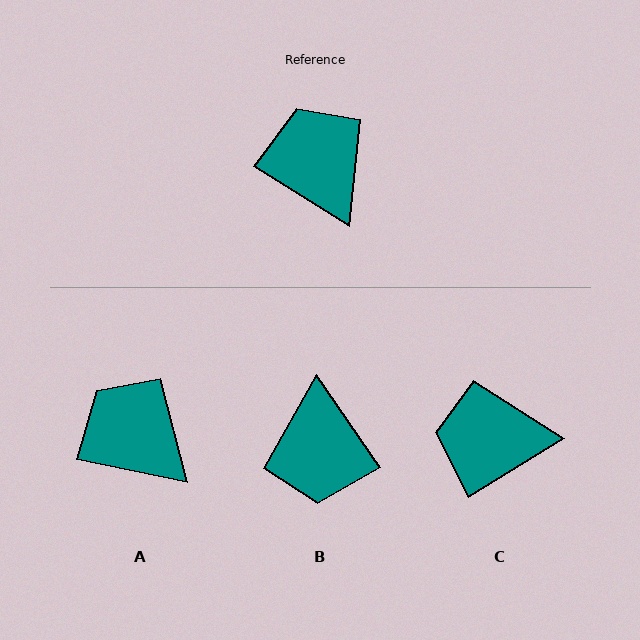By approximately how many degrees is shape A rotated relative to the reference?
Approximately 20 degrees counter-clockwise.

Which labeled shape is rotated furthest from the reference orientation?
B, about 156 degrees away.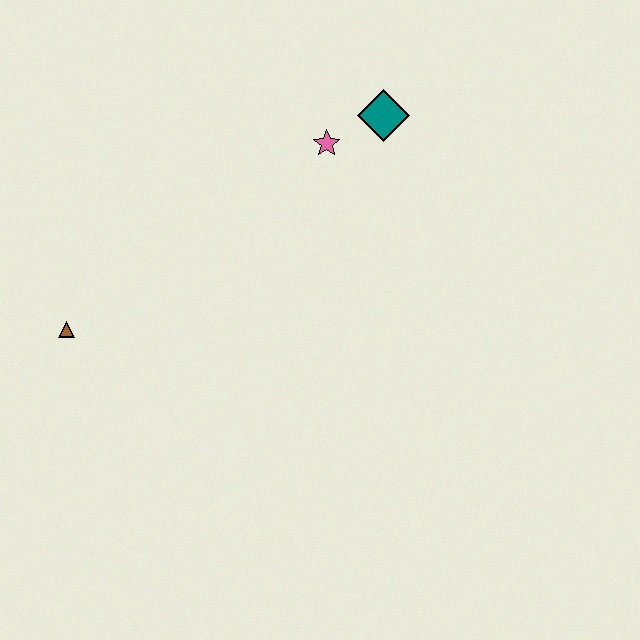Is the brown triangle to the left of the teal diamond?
Yes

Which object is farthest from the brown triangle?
The teal diamond is farthest from the brown triangle.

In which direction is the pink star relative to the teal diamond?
The pink star is to the left of the teal diamond.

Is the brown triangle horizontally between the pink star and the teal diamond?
No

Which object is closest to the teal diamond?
The pink star is closest to the teal diamond.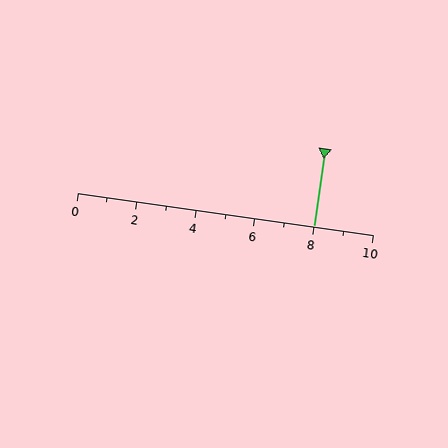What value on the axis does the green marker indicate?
The marker indicates approximately 8.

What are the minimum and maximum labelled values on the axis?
The axis runs from 0 to 10.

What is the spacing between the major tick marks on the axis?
The major ticks are spaced 2 apart.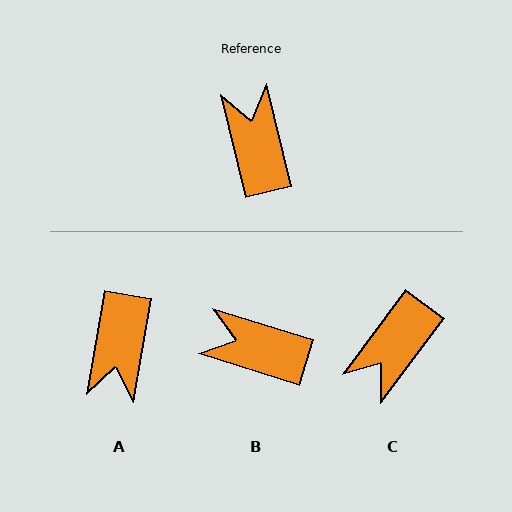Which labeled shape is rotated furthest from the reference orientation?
A, about 157 degrees away.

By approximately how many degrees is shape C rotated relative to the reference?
Approximately 130 degrees counter-clockwise.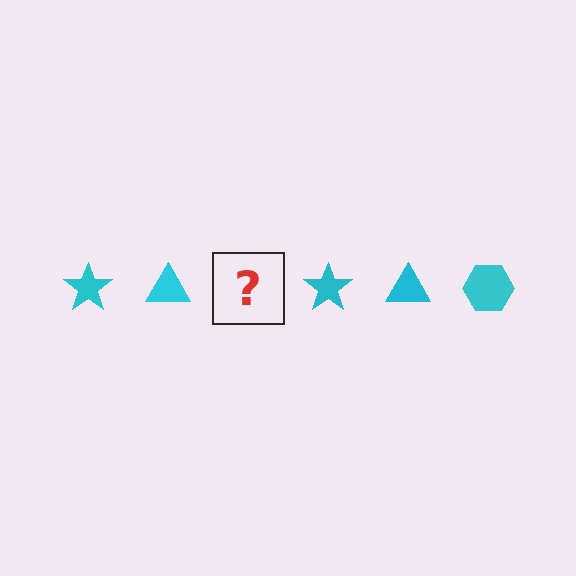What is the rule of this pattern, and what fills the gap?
The rule is that the pattern cycles through star, triangle, hexagon shapes in cyan. The gap should be filled with a cyan hexagon.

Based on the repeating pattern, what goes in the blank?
The blank should be a cyan hexagon.